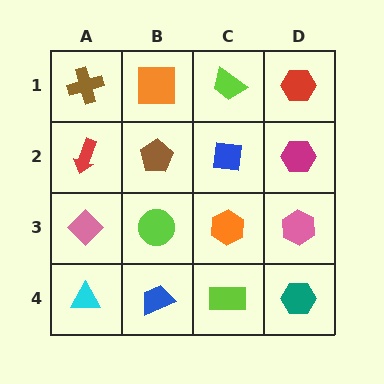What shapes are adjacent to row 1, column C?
A blue square (row 2, column C), an orange square (row 1, column B), a red hexagon (row 1, column D).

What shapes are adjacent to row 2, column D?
A red hexagon (row 1, column D), a pink hexagon (row 3, column D), a blue square (row 2, column C).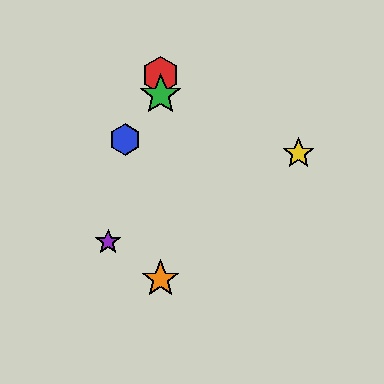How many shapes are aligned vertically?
3 shapes (the red hexagon, the green star, the orange star) are aligned vertically.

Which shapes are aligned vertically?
The red hexagon, the green star, the orange star are aligned vertically.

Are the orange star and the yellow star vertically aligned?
No, the orange star is at x≈161 and the yellow star is at x≈299.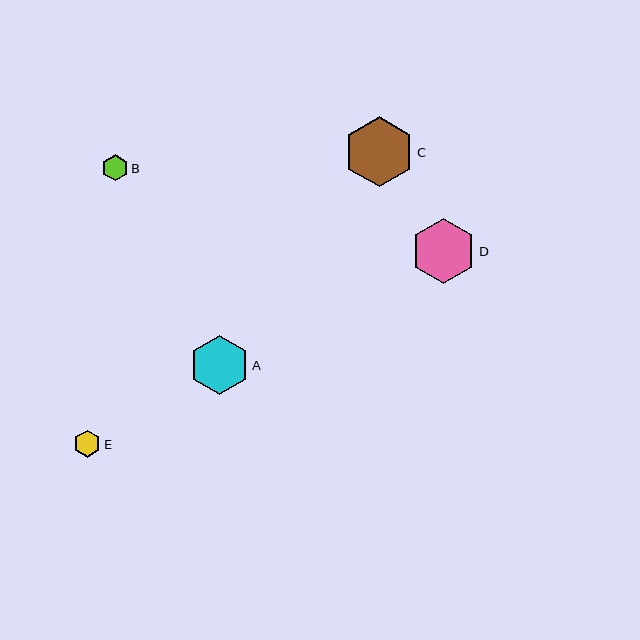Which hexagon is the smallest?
Hexagon B is the smallest with a size of approximately 26 pixels.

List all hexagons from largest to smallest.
From largest to smallest: C, D, A, E, B.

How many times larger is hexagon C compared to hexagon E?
Hexagon C is approximately 2.6 times the size of hexagon E.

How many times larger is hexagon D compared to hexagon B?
Hexagon D is approximately 2.5 times the size of hexagon B.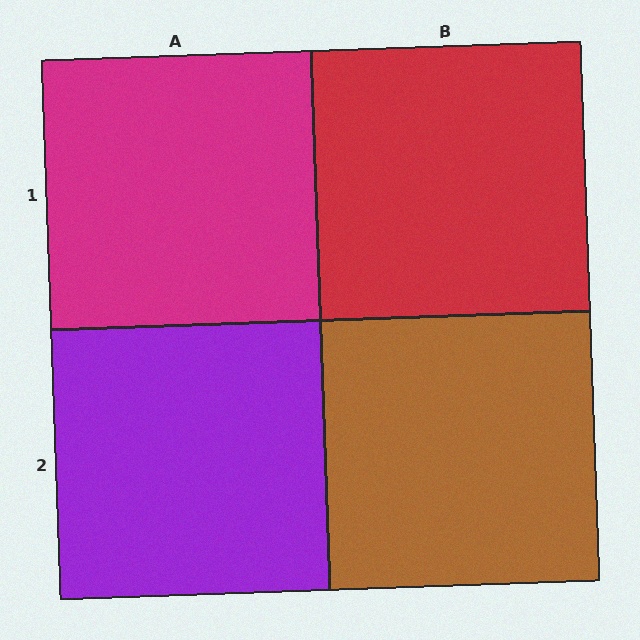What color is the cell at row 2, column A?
Purple.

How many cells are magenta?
1 cell is magenta.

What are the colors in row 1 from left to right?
Magenta, red.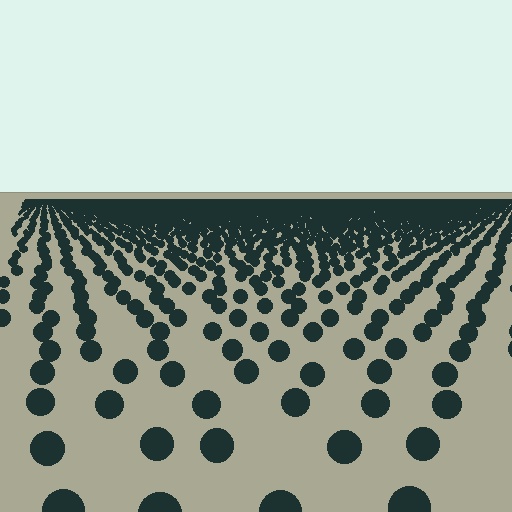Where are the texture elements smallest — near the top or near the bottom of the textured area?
Near the top.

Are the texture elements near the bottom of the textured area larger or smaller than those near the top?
Larger. Near the bottom, elements are closer to the viewer and appear at a bigger on-screen size.